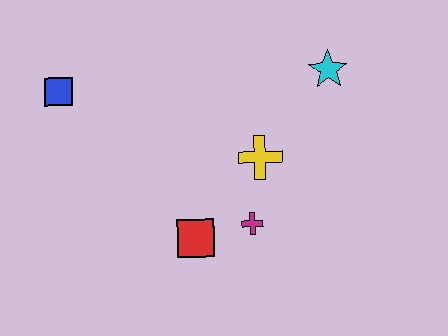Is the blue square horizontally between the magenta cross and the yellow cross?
No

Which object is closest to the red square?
The magenta cross is closest to the red square.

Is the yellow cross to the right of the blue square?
Yes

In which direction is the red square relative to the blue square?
The red square is below the blue square.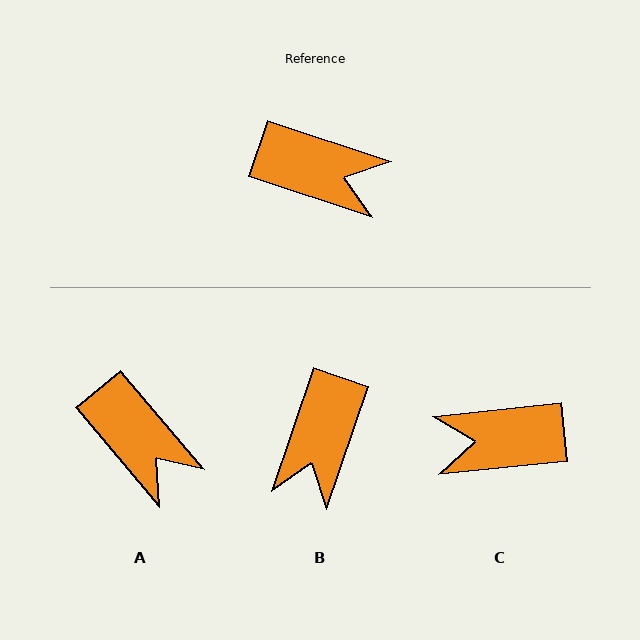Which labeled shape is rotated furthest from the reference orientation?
C, about 156 degrees away.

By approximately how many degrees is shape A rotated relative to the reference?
Approximately 32 degrees clockwise.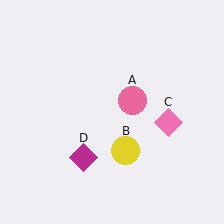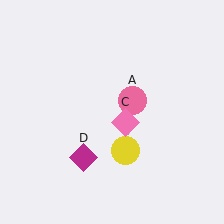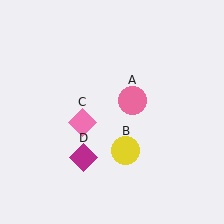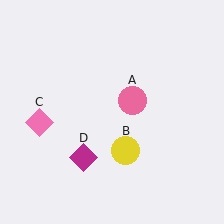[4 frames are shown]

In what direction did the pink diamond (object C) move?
The pink diamond (object C) moved left.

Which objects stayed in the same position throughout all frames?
Pink circle (object A) and yellow circle (object B) and magenta diamond (object D) remained stationary.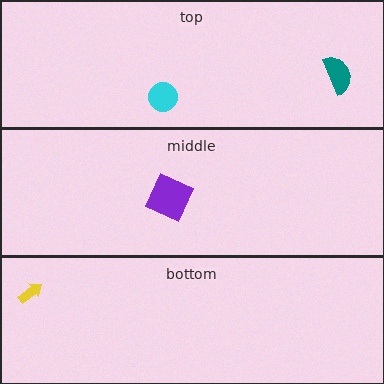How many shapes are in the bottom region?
1.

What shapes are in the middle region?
The purple square.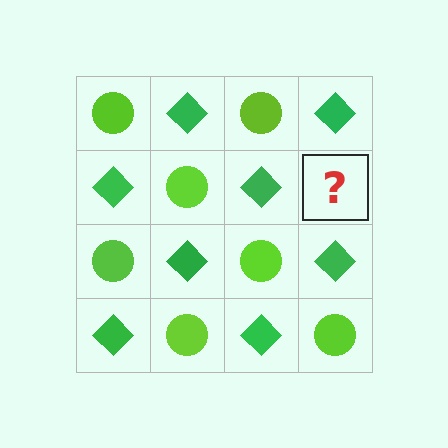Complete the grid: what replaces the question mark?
The question mark should be replaced with a lime circle.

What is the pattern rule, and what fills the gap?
The rule is that it alternates lime circle and green diamond in a checkerboard pattern. The gap should be filled with a lime circle.